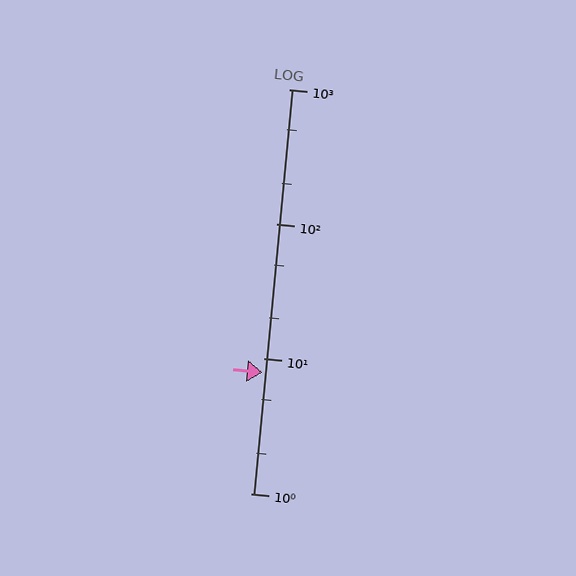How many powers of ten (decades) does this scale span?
The scale spans 3 decades, from 1 to 1000.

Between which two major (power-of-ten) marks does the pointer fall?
The pointer is between 1 and 10.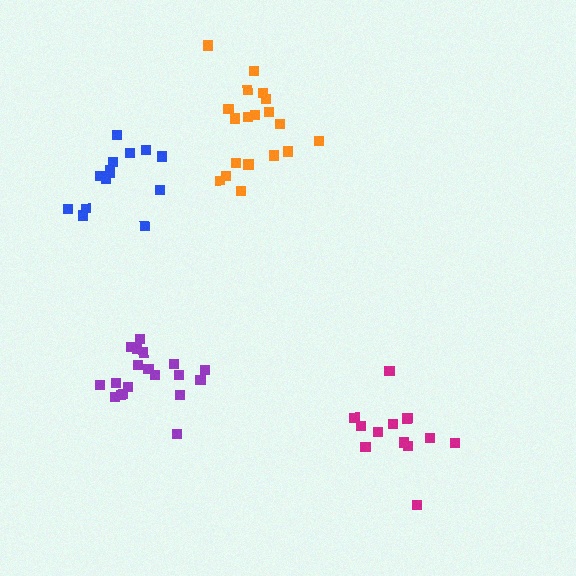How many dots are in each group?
Group 1: 19 dots, Group 2: 13 dots, Group 3: 14 dots, Group 4: 19 dots (65 total).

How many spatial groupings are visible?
There are 4 spatial groupings.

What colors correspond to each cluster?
The clusters are colored: purple, magenta, blue, orange.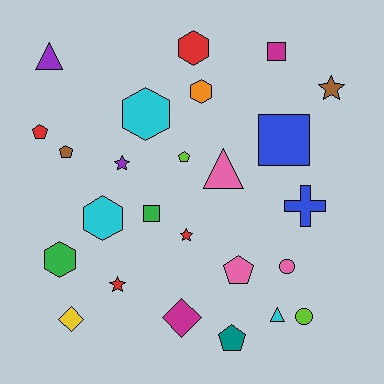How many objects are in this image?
There are 25 objects.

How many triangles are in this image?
There are 3 triangles.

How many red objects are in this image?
There are 4 red objects.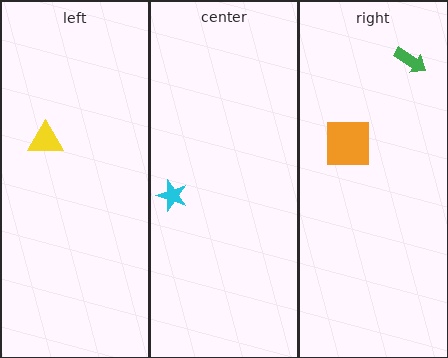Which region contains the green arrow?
The right region.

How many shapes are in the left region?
1.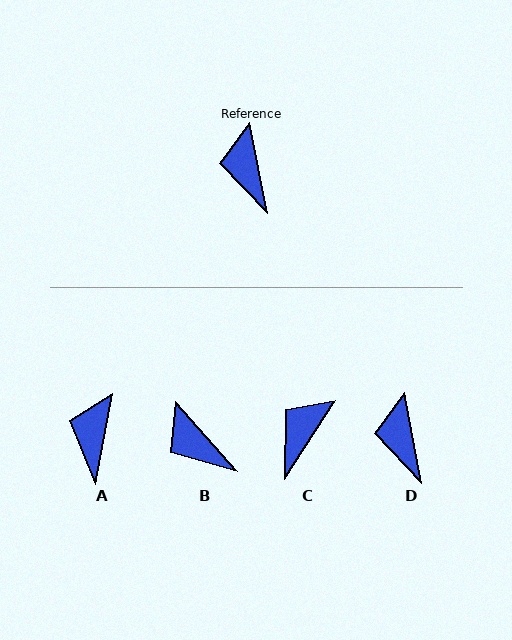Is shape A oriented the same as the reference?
No, it is off by about 21 degrees.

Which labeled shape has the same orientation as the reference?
D.